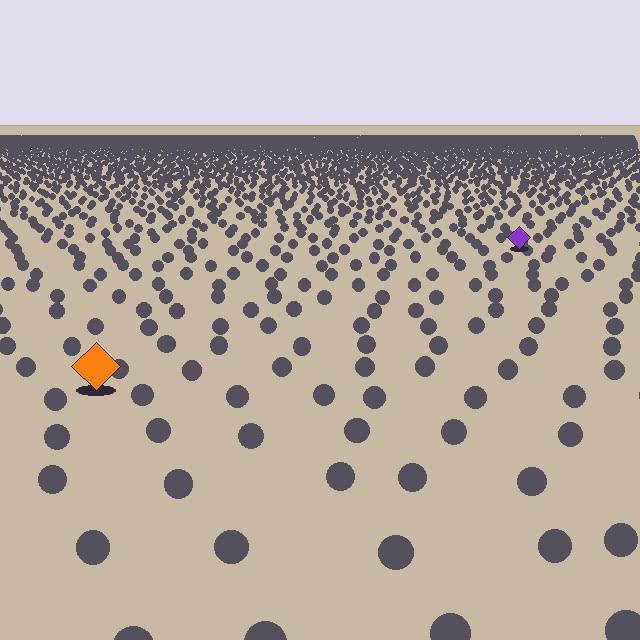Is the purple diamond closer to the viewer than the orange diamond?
No. The orange diamond is closer — you can tell from the texture gradient: the ground texture is coarser near it.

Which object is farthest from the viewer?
The purple diamond is farthest from the viewer. It appears smaller and the ground texture around it is denser.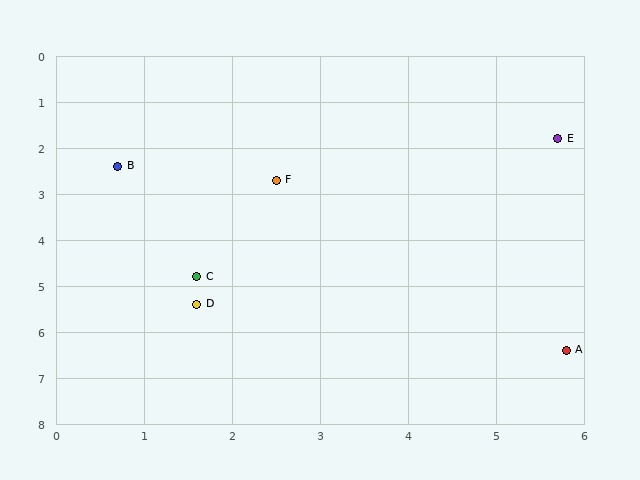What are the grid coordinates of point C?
Point C is at approximately (1.6, 4.8).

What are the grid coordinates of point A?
Point A is at approximately (5.8, 6.4).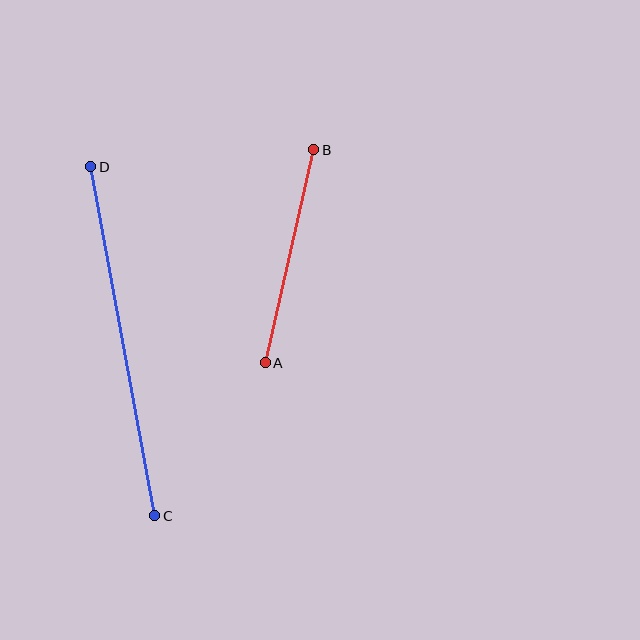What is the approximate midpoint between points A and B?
The midpoint is at approximately (290, 256) pixels.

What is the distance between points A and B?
The distance is approximately 218 pixels.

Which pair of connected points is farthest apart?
Points C and D are farthest apart.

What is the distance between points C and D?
The distance is approximately 355 pixels.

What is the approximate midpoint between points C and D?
The midpoint is at approximately (123, 341) pixels.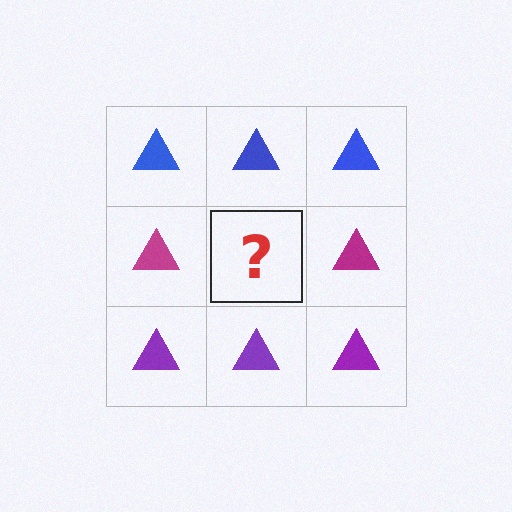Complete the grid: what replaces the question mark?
The question mark should be replaced with a magenta triangle.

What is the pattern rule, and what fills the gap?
The rule is that each row has a consistent color. The gap should be filled with a magenta triangle.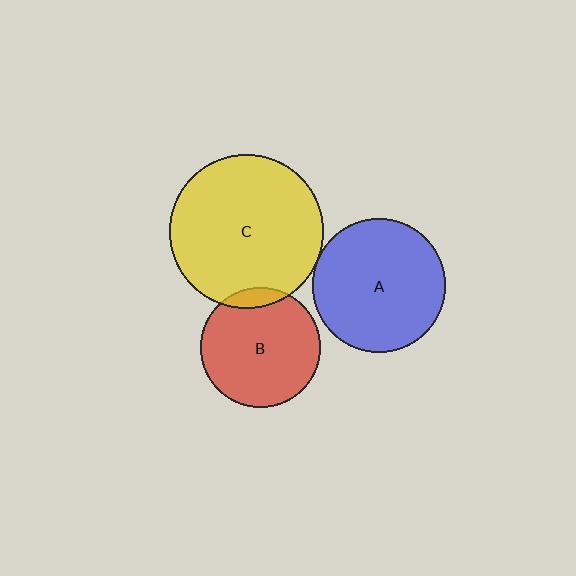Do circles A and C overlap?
Yes.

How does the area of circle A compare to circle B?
Approximately 1.2 times.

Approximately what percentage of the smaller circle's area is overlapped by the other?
Approximately 5%.